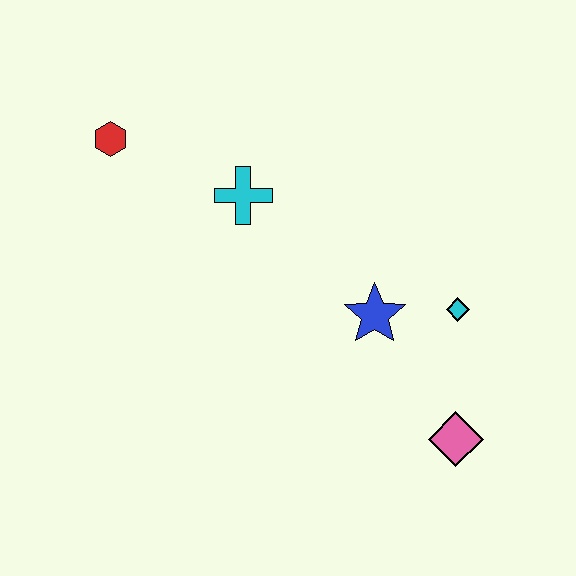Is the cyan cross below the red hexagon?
Yes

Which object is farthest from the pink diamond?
The red hexagon is farthest from the pink diamond.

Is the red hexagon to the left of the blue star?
Yes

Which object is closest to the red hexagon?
The cyan cross is closest to the red hexagon.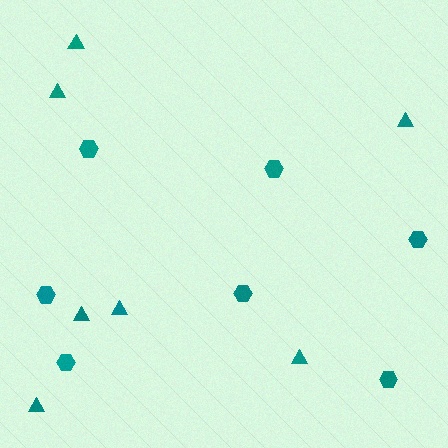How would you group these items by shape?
There are 2 groups: one group of hexagons (7) and one group of triangles (7).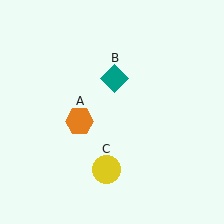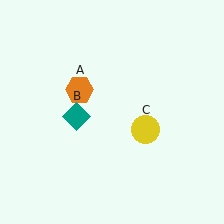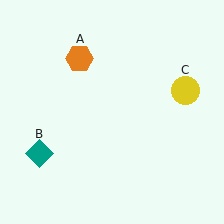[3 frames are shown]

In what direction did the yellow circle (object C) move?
The yellow circle (object C) moved up and to the right.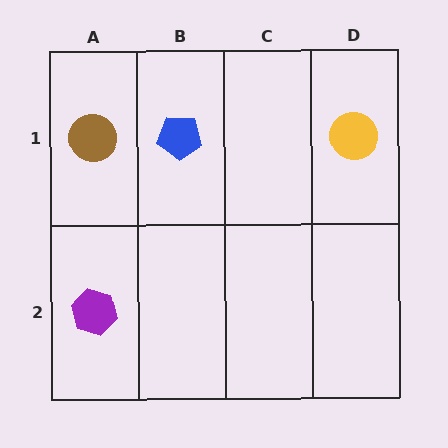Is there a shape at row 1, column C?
No, that cell is empty.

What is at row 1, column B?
A blue pentagon.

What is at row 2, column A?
A purple hexagon.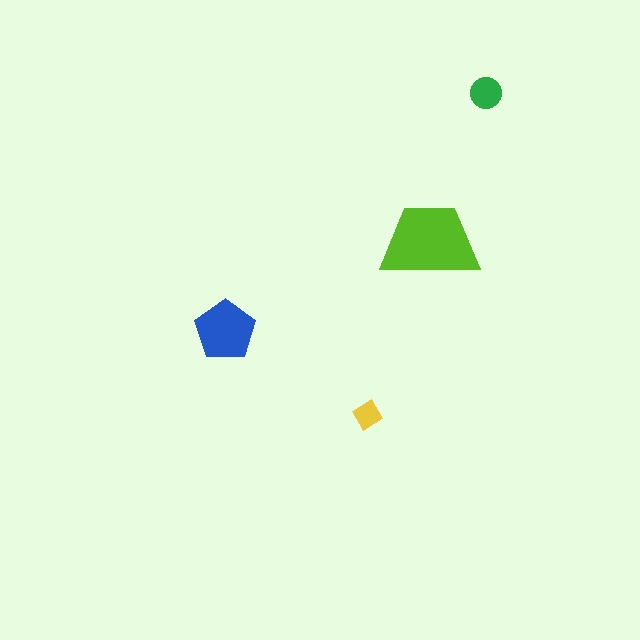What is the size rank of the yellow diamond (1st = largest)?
4th.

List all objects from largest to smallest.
The lime trapezoid, the blue pentagon, the green circle, the yellow diamond.